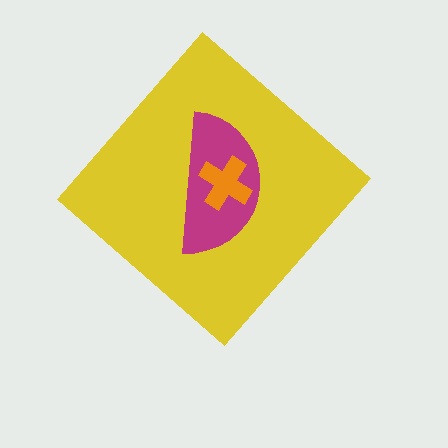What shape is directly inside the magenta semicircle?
The orange cross.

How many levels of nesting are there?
3.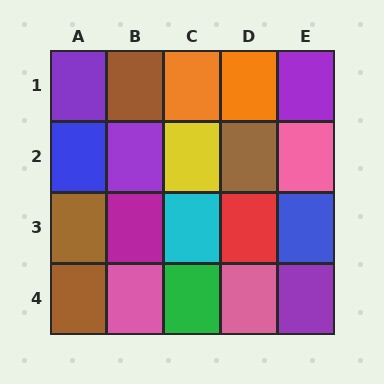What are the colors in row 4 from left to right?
Brown, pink, green, pink, purple.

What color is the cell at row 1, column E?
Purple.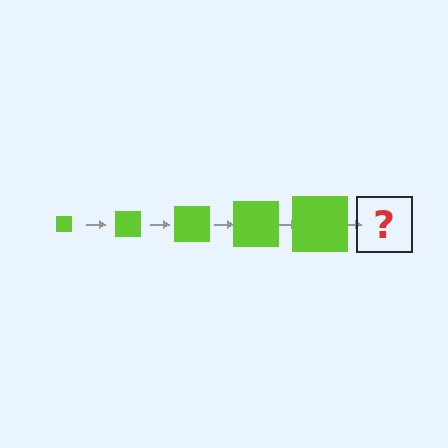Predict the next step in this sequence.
The next step is a lime square, larger than the previous one.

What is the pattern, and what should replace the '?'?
The pattern is that the square gets progressively larger each step. The '?' should be a lime square, larger than the previous one.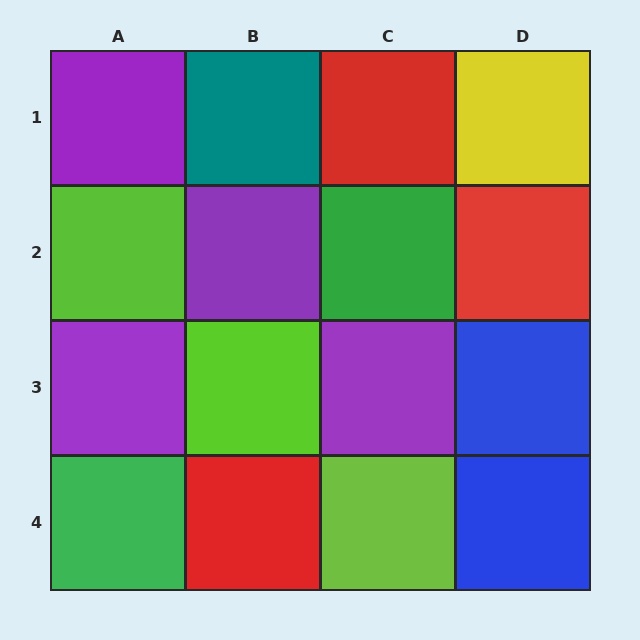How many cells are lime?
3 cells are lime.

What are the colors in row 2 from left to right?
Lime, purple, green, red.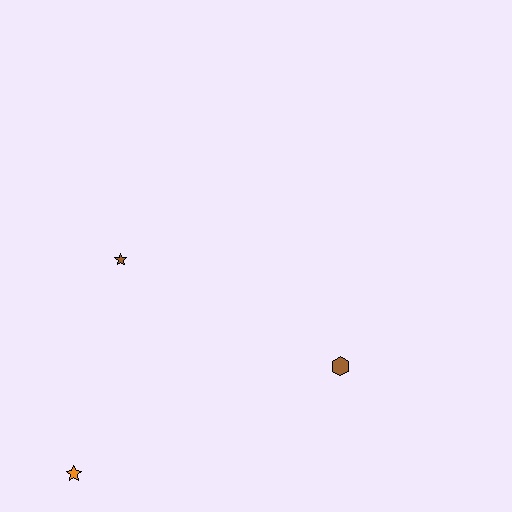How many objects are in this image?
There are 3 objects.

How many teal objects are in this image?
There are no teal objects.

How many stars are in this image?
There are 2 stars.